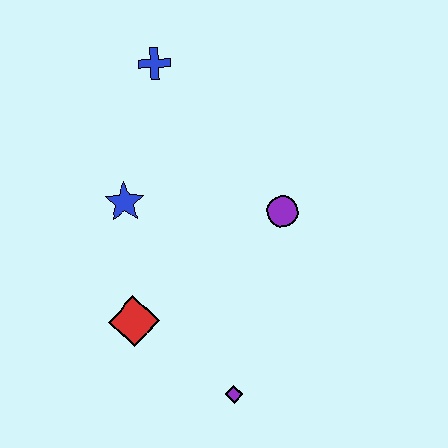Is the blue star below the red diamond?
No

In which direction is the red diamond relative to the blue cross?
The red diamond is below the blue cross.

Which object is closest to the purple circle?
The blue star is closest to the purple circle.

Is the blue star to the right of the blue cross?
No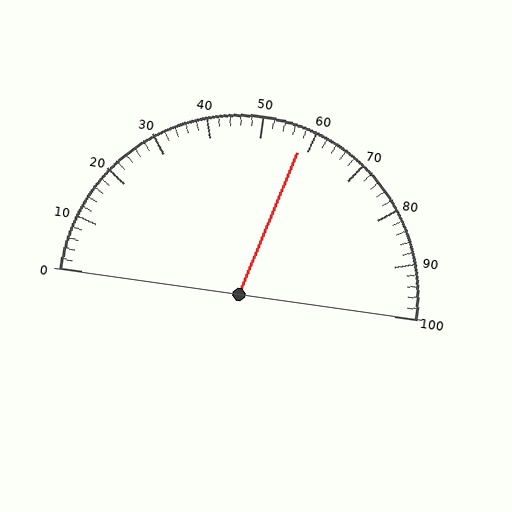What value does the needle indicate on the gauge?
The needle indicates approximately 58.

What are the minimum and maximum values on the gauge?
The gauge ranges from 0 to 100.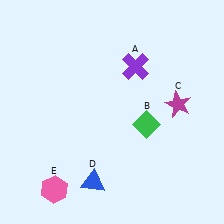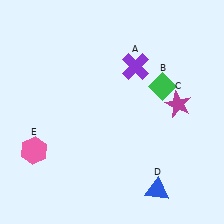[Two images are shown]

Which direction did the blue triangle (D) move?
The blue triangle (D) moved right.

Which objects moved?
The objects that moved are: the green diamond (B), the blue triangle (D), the pink hexagon (E).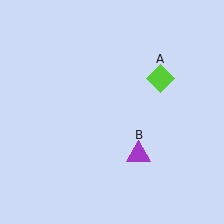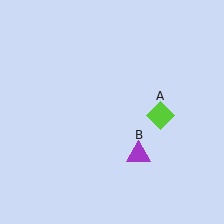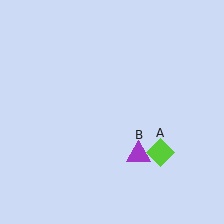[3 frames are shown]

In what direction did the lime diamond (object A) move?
The lime diamond (object A) moved down.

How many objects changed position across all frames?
1 object changed position: lime diamond (object A).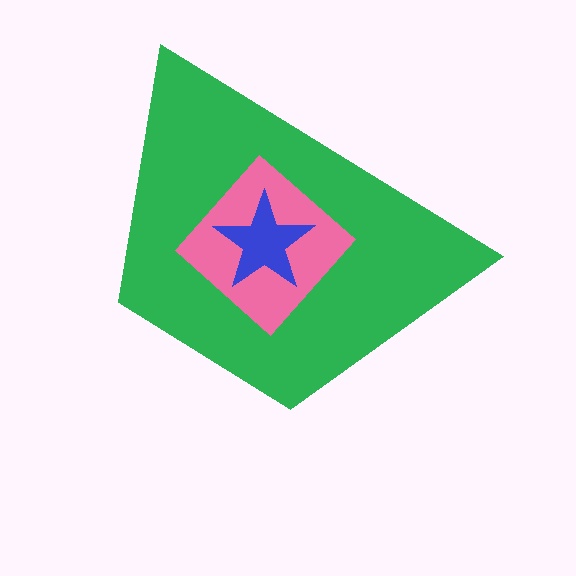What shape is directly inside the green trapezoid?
The pink diamond.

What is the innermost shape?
The blue star.